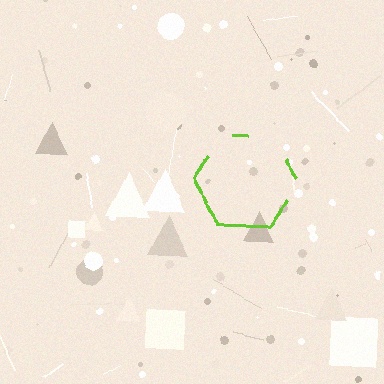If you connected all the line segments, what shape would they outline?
They would outline a hexagon.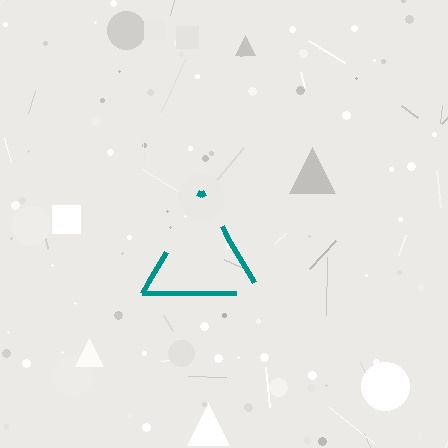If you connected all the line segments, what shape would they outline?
They would outline a triangle.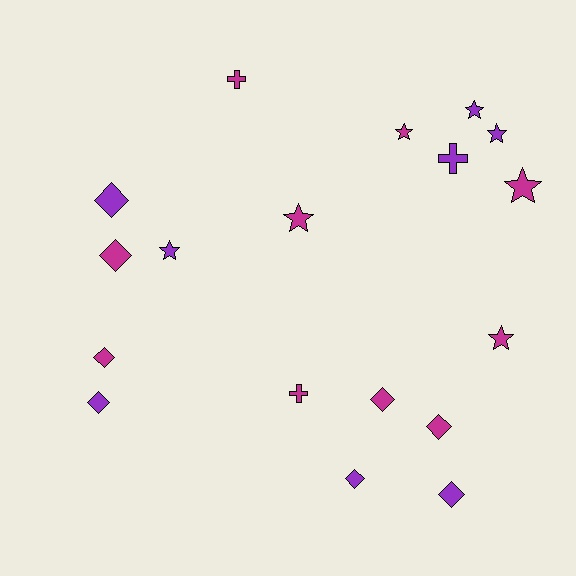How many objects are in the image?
There are 18 objects.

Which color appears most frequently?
Magenta, with 10 objects.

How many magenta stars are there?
There are 4 magenta stars.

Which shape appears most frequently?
Diamond, with 8 objects.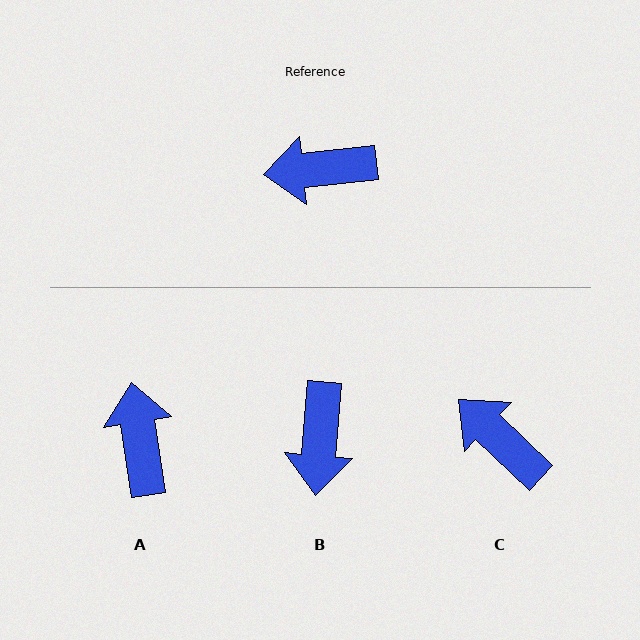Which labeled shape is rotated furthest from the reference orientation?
A, about 88 degrees away.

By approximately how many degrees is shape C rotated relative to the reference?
Approximately 49 degrees clockwise.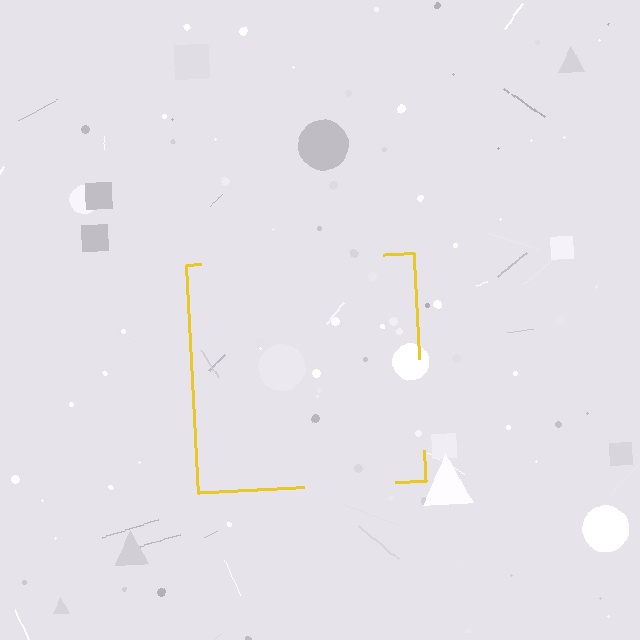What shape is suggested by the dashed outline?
The dashed outline suggests a square.